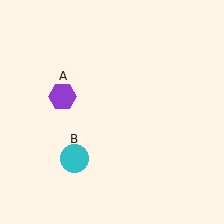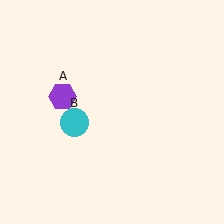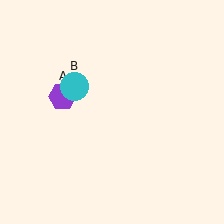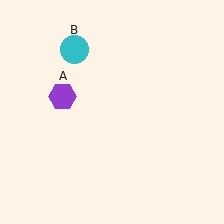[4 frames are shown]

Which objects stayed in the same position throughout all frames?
Purple hexagon (object A) remained stationary.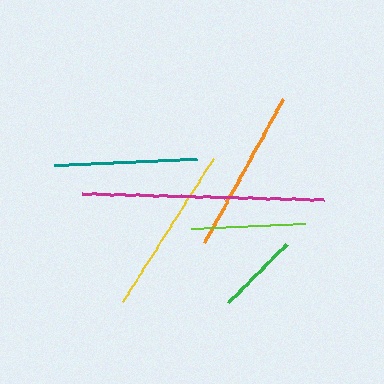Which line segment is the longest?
The magenta line is the longest at approximately 241 pixels.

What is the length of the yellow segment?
The yellow segment is approximately 170 pixels long.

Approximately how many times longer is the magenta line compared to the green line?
The magenta line is approximately 2.9 times the length of the green line.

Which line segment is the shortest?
The green line is the shortest at approximately 83 pixels.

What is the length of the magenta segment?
The magenta segment is approximately 241 pixels long.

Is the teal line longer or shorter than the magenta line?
The magenta line is longer than the teal line.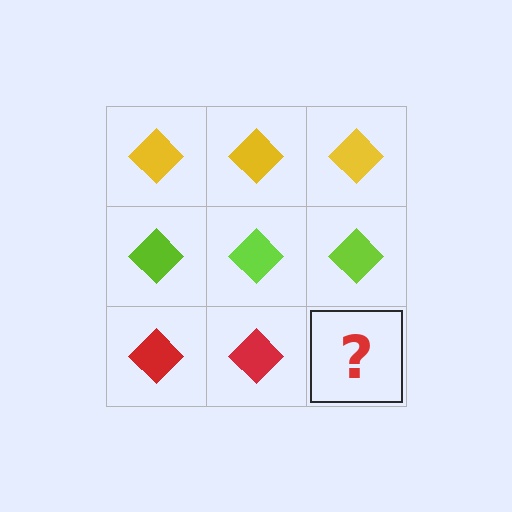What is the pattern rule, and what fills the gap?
The rule is that each row has a consistent color. The gap should be filled with a red diamond.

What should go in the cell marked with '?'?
The missing cell should contain a red diamond.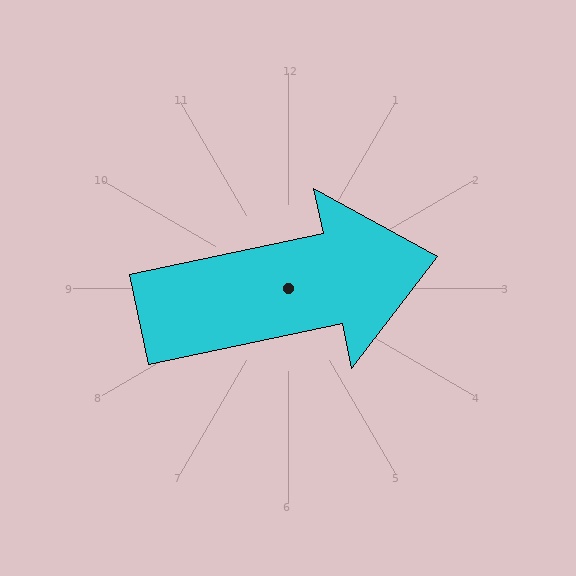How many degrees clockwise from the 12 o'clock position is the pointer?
Approximately 78 degrees.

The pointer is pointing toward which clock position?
Roughly 3 o'clock.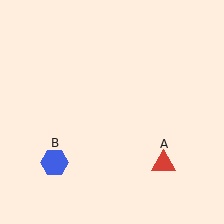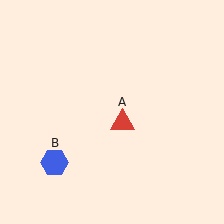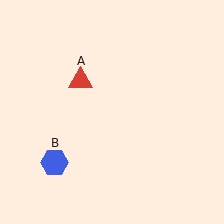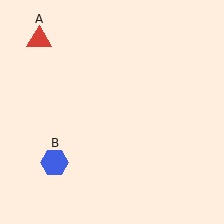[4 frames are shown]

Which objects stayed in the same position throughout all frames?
Blue hexagon (object B) remained stationary.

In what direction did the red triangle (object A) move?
The red triangle (object A) moved up and to the left.